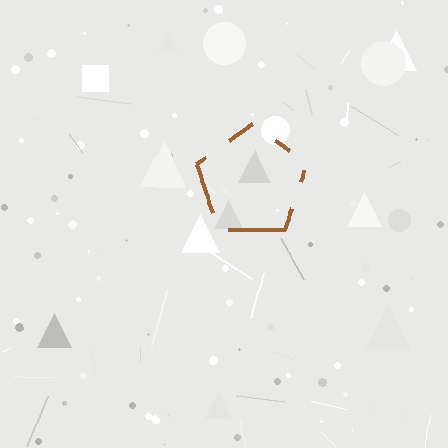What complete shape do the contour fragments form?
The contour fragments form a pentagon.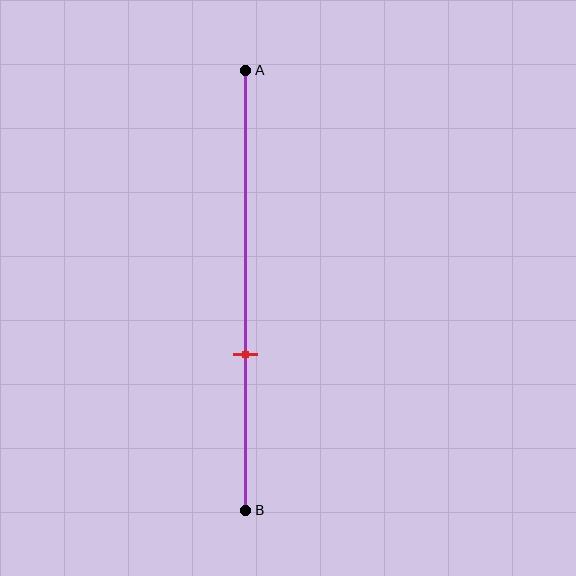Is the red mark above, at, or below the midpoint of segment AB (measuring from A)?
The red mark is below the midpoint of segment AB.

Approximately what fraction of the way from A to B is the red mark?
The red mark is approximately 65% of the way from A to B.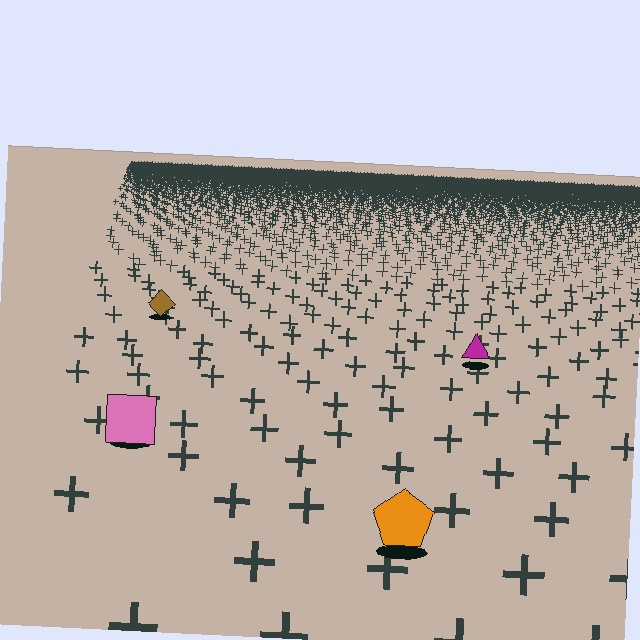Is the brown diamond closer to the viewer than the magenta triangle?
No. The magenta triangle is closer — you can tell from the texture gradient: the ground texture is coarser near it.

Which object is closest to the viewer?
The orange pentagon is closest. The texture marks near it are larger and more spread out.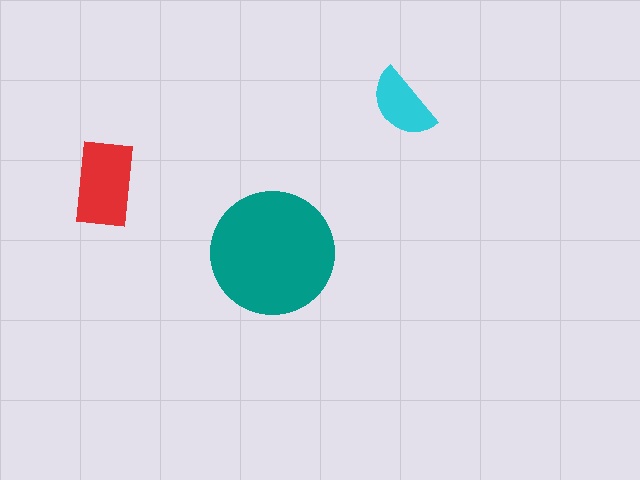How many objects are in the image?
There are 3 objects in the image.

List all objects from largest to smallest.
The teal circle, the red rectangle, the cyan semicircle.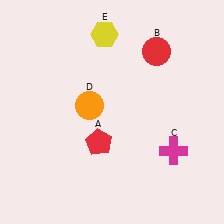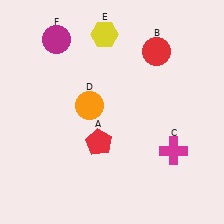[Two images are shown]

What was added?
A magenta circle (F) was added in Image 2.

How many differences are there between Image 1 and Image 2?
There is 1 difference between the two images.